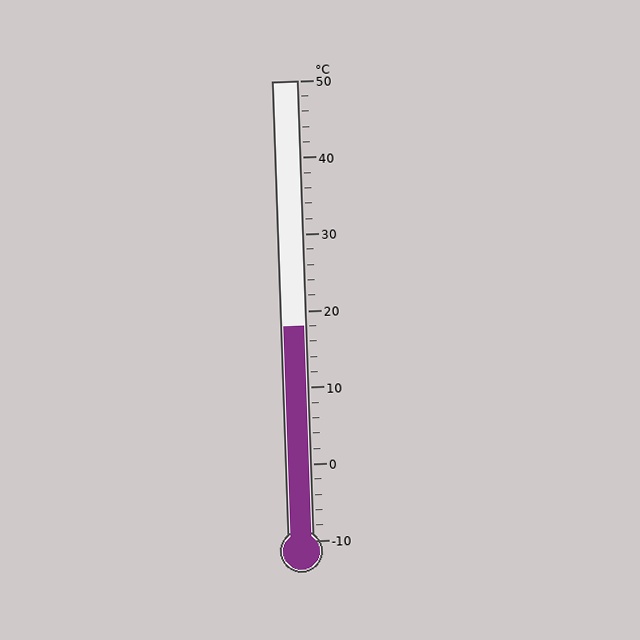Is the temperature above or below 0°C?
The temperature is above 0°C.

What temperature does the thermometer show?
The thermometer shows approximately 18°C.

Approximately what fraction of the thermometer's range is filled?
The thermometer is filled to approximately 45% of its range.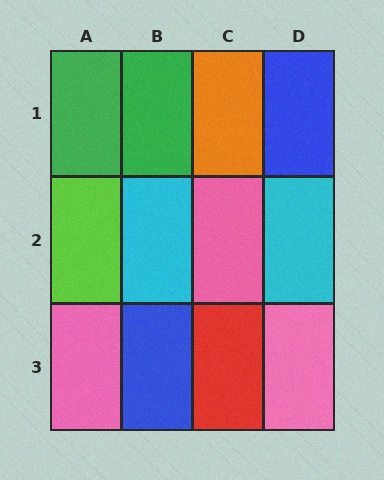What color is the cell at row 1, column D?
Blue.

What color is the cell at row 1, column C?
Orange.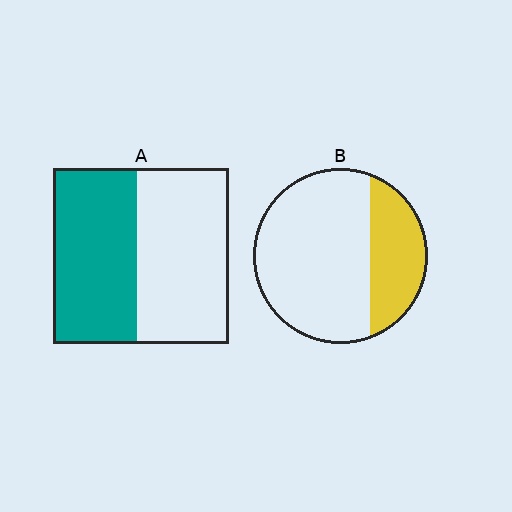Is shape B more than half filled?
No.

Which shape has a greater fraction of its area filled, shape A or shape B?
Shape A.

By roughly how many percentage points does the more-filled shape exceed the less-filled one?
By roughly 20 percentage points (A over B).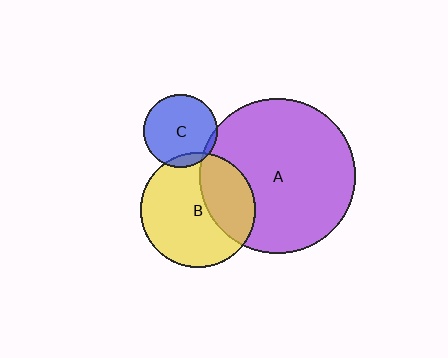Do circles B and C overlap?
Yes.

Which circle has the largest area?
Circle A (purple).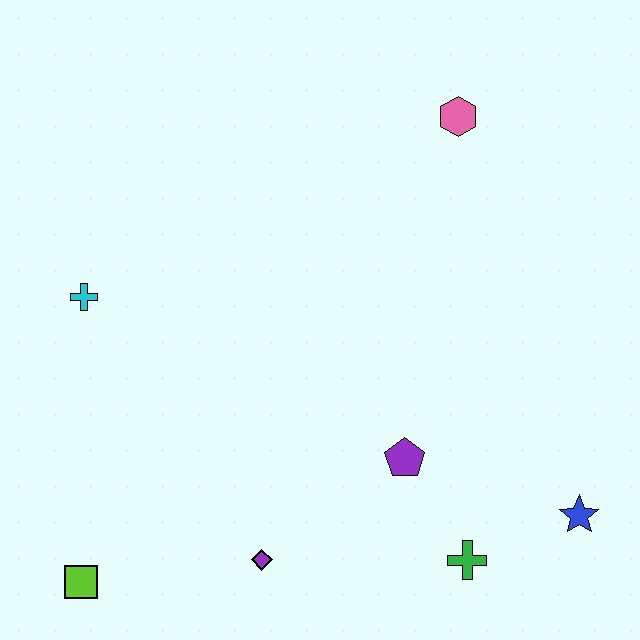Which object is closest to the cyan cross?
The lime square is closest to the cyan cross.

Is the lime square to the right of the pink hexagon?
No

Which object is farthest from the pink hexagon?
The lime square is farthest from the pink hexagon.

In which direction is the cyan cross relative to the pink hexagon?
The cyan cross is to the left of the pink hexagon.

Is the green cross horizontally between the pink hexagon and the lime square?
No